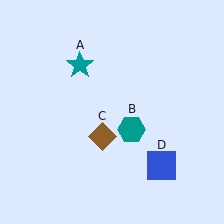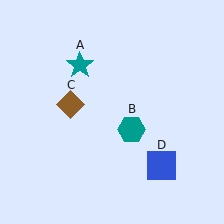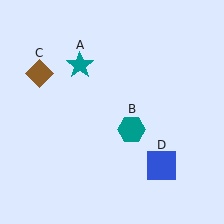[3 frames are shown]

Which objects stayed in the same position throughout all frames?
Teal star (object A) and teal hexagon (object B) and blue square (object D) remained stationary.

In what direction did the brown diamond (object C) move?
The brown diamond (object C) moved up and to the left.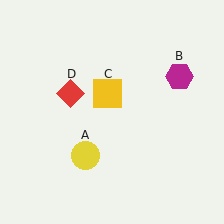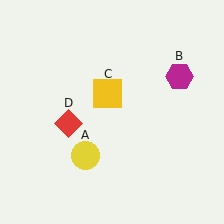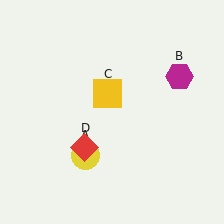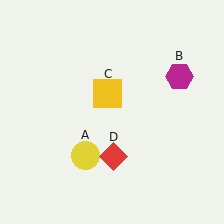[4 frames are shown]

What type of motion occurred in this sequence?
The red diamond (object D) rotated counterclockwise around the center of the scene.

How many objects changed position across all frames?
1 object changed position: red diamond (object D).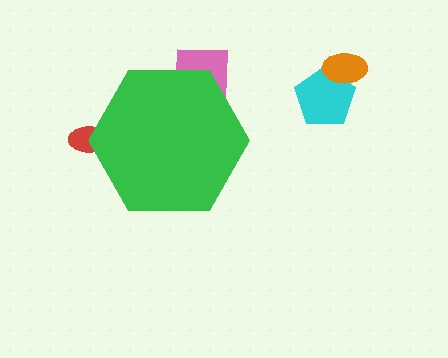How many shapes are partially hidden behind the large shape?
2 shapes are partially hidden.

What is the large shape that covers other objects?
A green hexagon.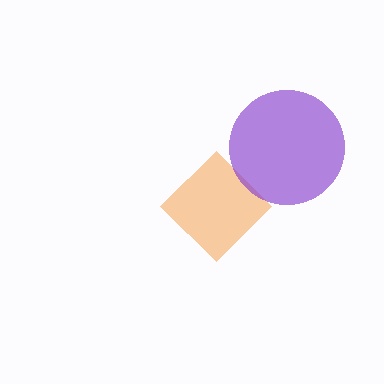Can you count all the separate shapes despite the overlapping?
Yes, there are 2 separate shapes.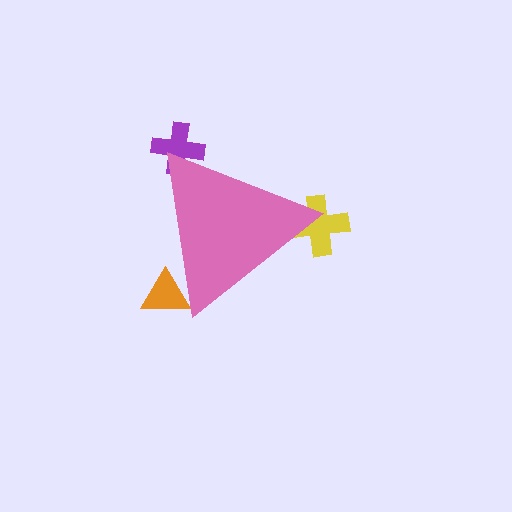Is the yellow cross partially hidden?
Yes, the yellow cross is partially hidden behind the pink triangle.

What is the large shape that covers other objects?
A pink triangle.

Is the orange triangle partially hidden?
Yes, the orange triangle is partially hidden behind the pink triangle.